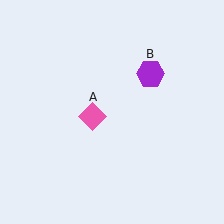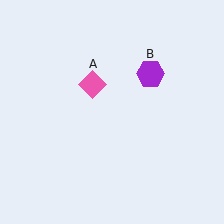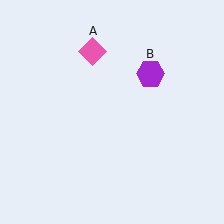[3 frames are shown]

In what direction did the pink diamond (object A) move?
The pink diamond (object A) moved up.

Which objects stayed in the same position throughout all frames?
Purple hexagon (object B) remained stationary.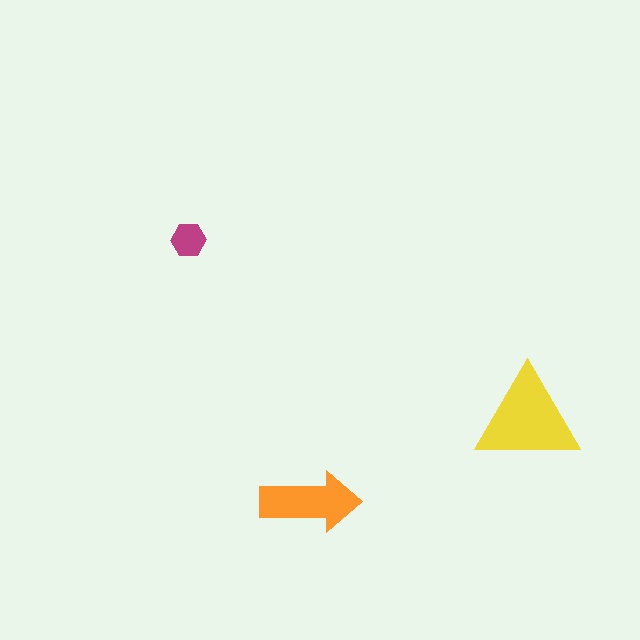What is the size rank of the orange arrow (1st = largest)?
2nd.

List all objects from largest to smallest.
The yellow triangle, the orange arrow, the magenta hexagon.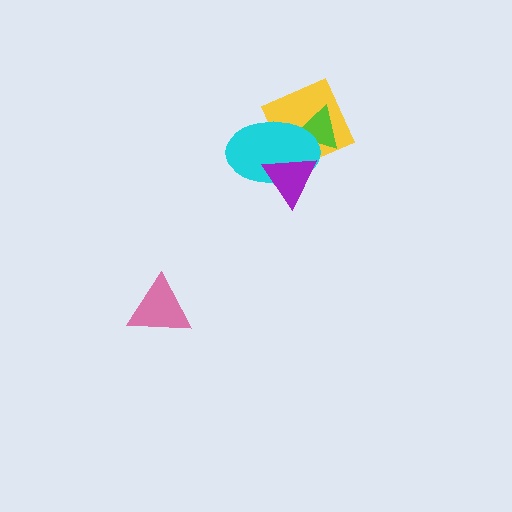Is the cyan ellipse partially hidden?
Yes, it is partially covered by another shape.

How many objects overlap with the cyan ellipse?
3 objects overlap with the cyan ellipse.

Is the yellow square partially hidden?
Yes, it is partially covered by another shape.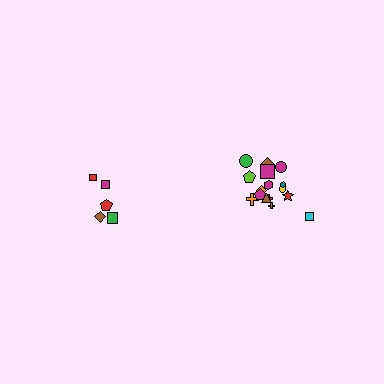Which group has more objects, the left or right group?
The right group.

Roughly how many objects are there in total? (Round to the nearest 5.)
Roughly 25 objects in total.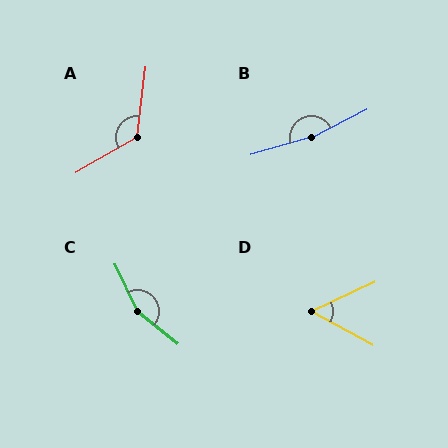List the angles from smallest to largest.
D (53°), A (127°), C (154°), B (169°).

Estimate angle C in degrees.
Approximately 154 degrees.